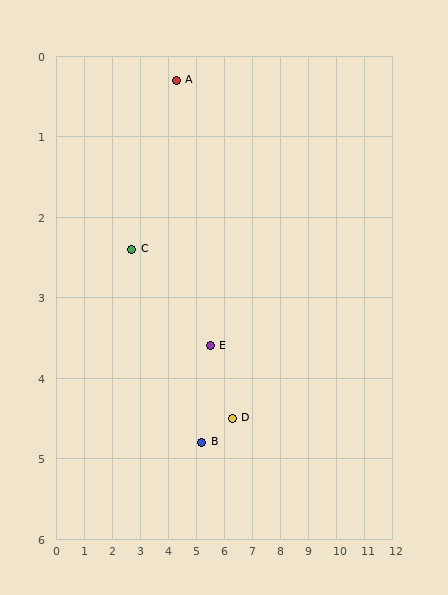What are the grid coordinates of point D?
Point D is at approximately (6.3, 4.5).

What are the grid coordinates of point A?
Point A is at approximately (4.3, 0.3).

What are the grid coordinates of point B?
Point B is at approximately (5.2, 4.8).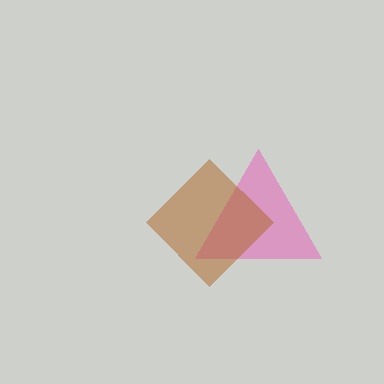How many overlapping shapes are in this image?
There are 2 overlapping shapes in the image.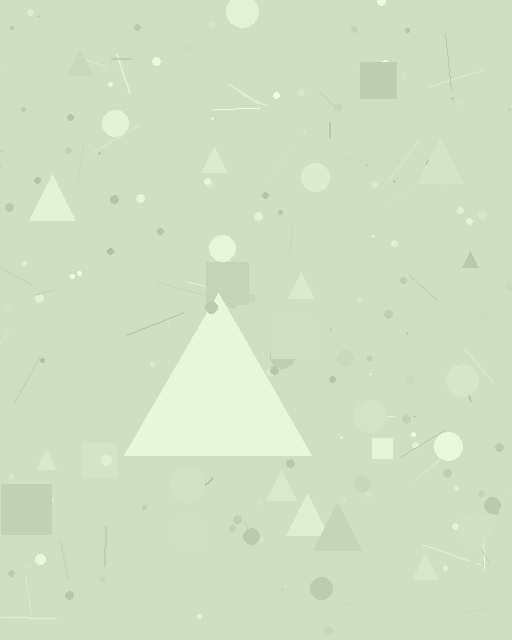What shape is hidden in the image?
A triangle is hidden in the image.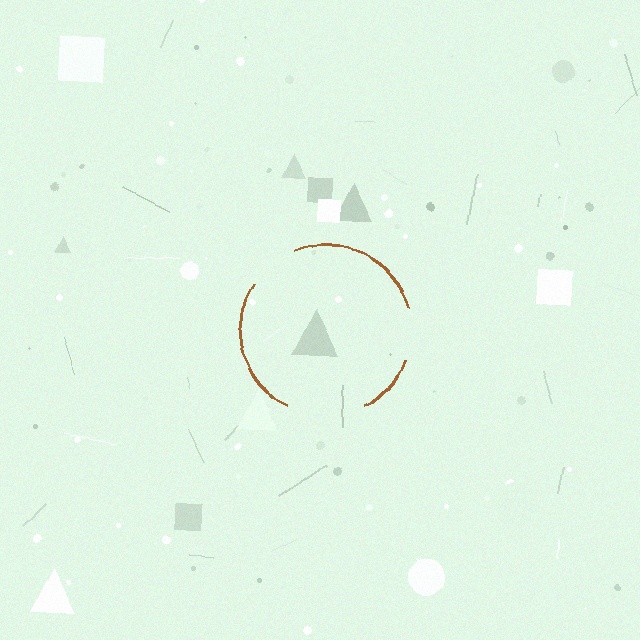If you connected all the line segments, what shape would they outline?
They would outline a circle.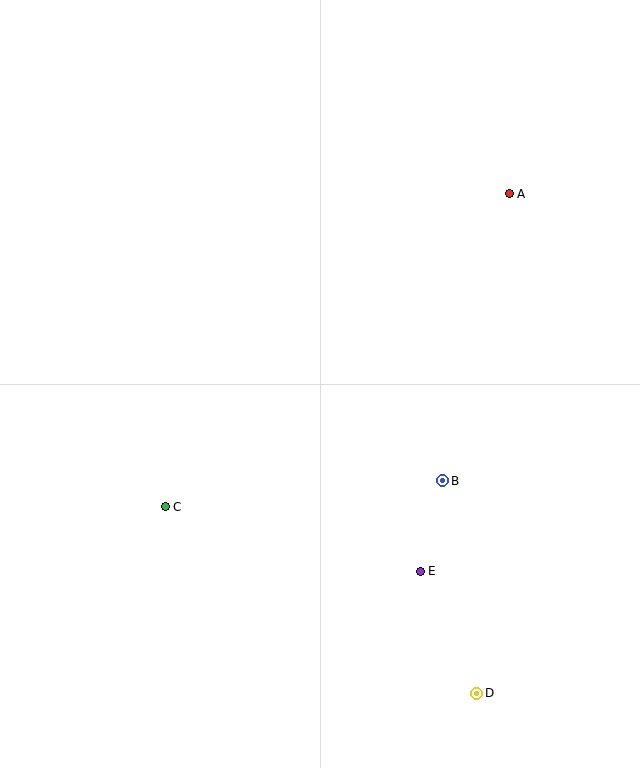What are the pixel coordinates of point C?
Point C is at (165, 507).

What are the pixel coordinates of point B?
Point B is at (443, 481).